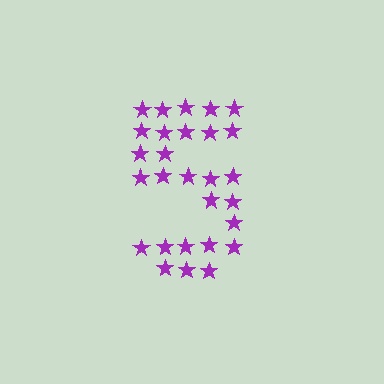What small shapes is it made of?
It is made of small stars.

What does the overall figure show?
The overall figure shows the digit 5.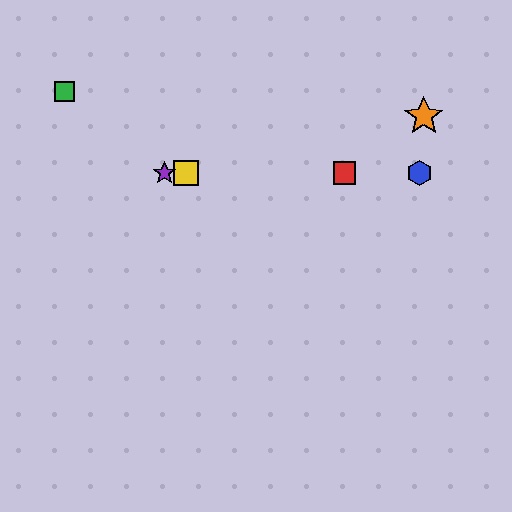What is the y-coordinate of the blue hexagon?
The blue hexagon is at y≈173.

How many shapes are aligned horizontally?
4 shapes (the red square, the blue hexagon, the yellow square, the purple star) are aligned horizontally.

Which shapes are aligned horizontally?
The red square, the blue hexagon, the yellow square, the purple star are aligned horizontally.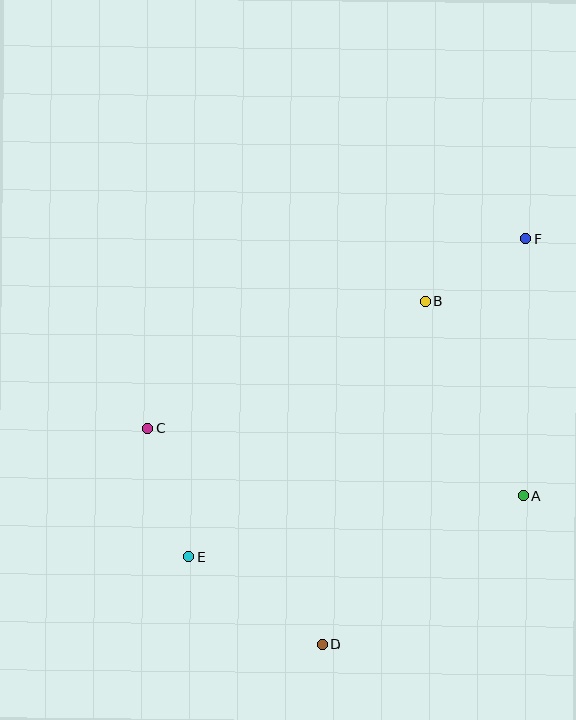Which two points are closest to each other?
Points B and F are closest to each other.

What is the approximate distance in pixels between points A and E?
The distance between A and E is approximately 340 pixels.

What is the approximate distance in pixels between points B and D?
The distance between B and D is approximately 358 pixels.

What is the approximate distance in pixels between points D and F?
The distance between D and F is approximately 454 pixels.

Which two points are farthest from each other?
Points E and F are farthest from each other.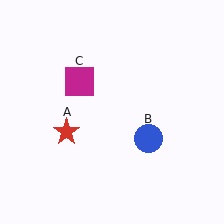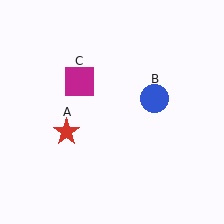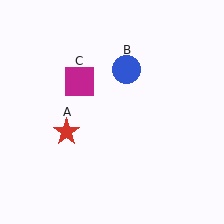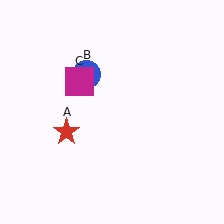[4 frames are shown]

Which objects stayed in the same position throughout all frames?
Red star (object A) and magenta square (object C) remained stationary.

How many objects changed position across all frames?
1 object changed position: blue circle (object B).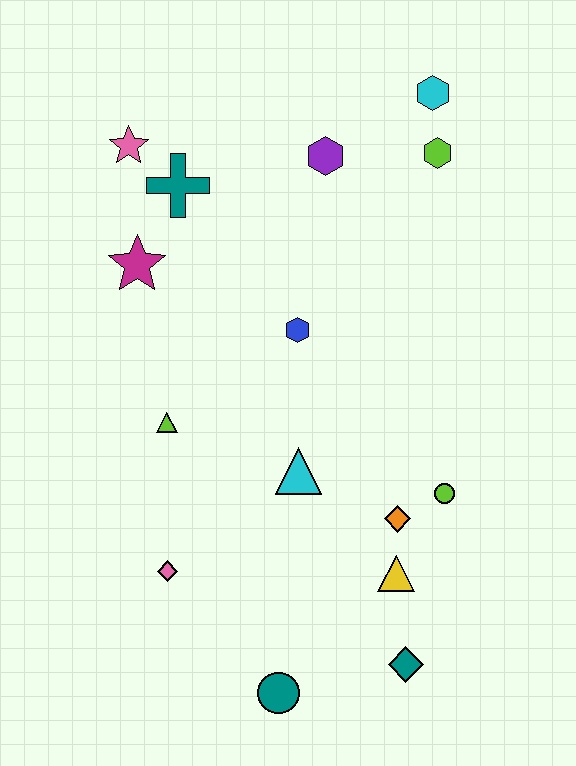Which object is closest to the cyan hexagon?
The lime hexagon is closest to the cyan hexagon.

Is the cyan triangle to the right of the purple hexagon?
No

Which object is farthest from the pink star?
The teal diamond is farthest from the pink star.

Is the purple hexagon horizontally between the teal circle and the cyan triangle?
No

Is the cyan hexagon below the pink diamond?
No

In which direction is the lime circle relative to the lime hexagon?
The lime circle is below the lime hexagon.